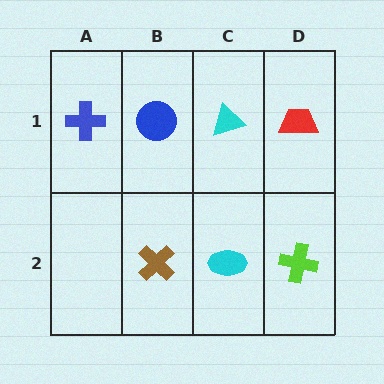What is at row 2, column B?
A brown cross.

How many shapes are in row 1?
4 shapes.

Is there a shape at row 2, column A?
No, that cell is empty.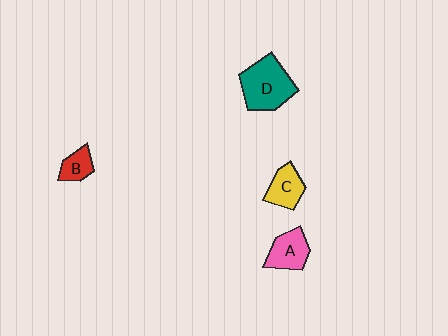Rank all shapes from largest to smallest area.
From largest to smallest: D (teal), A (pink), C (yellow), B (red).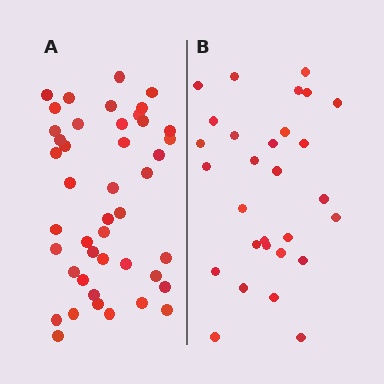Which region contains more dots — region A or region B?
Region A (the left region) has more dots.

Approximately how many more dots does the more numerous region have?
Region A has approximately 15 more dots than region B.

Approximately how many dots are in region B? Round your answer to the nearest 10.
About 30 dots. (The exact count is 29, which rounds to 30.)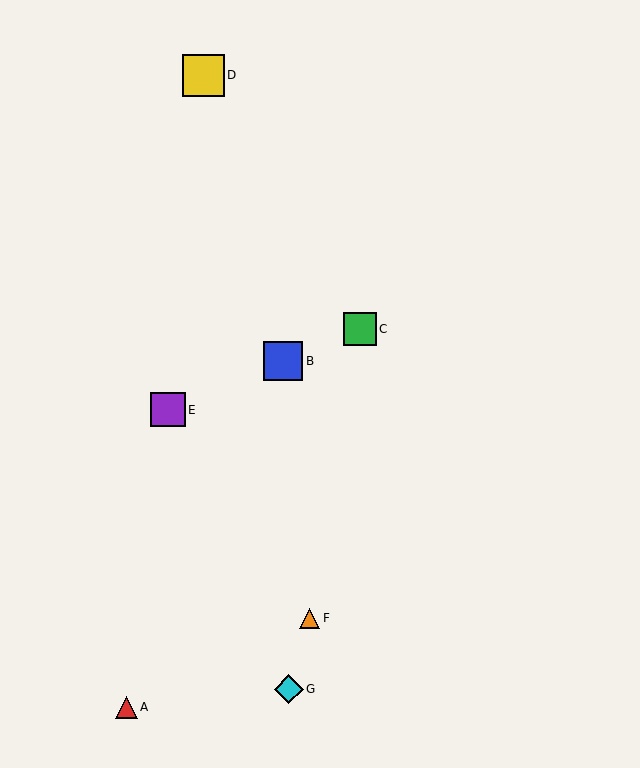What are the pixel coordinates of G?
Object G is at (289, 689).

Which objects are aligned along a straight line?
Objects B, C, E are aligned along a straight line.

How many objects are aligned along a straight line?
3 objects (B, C, E) are aligned along a straight line.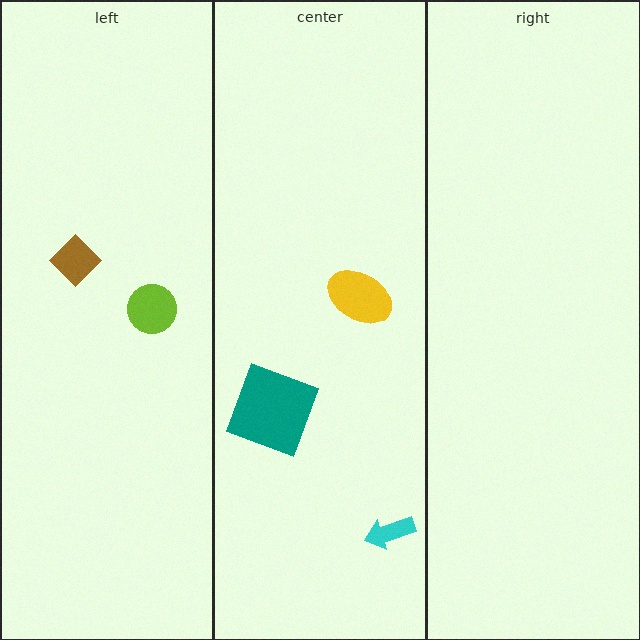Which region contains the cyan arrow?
The center region.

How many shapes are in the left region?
2.